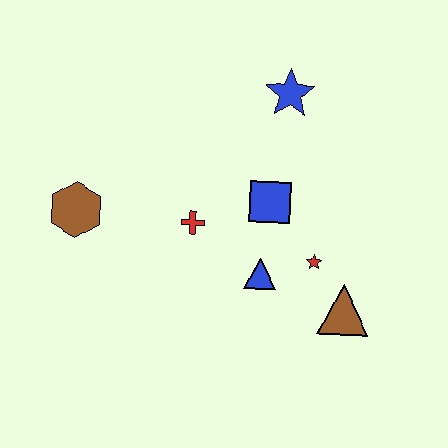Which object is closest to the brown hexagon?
The red cross is closest to the brown hexagon.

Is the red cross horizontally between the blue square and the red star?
No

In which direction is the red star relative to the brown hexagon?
The red star is to the right of the brown hexagon.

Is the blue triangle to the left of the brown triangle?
Yes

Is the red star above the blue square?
No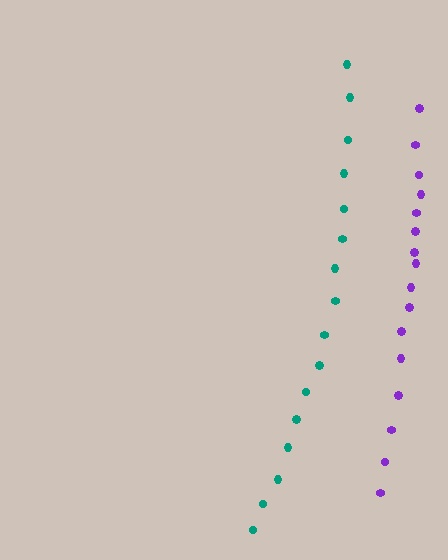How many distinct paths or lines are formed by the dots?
There are 2 distinct paths.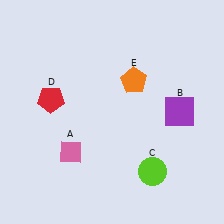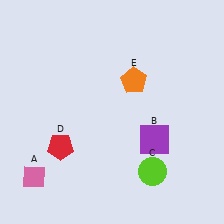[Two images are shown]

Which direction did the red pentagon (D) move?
The red pentagon (D) moved down.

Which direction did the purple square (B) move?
The purple square (B) moved down.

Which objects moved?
The objects that moved are: the pink diamond (A), the purple square (B), the red pentagon (D).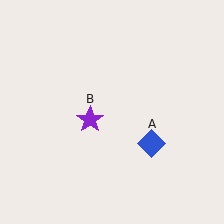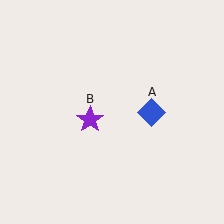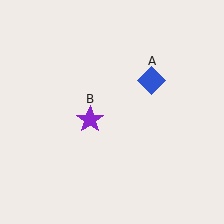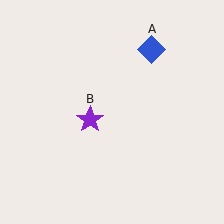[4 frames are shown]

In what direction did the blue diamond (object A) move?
The blue diamond (object A) moved up.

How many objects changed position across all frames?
1 object changed position: blue diamond (object A).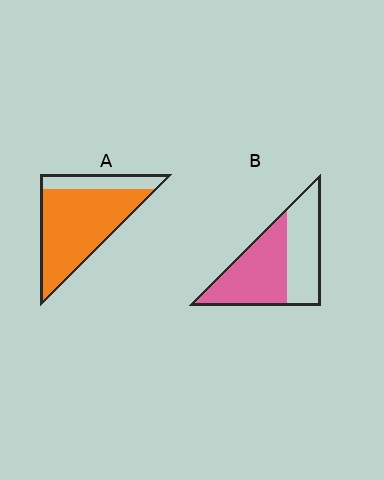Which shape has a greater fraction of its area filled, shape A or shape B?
Shape A.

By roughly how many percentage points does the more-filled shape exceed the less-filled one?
By roughly 25 percentage points (A over B).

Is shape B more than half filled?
Yes.